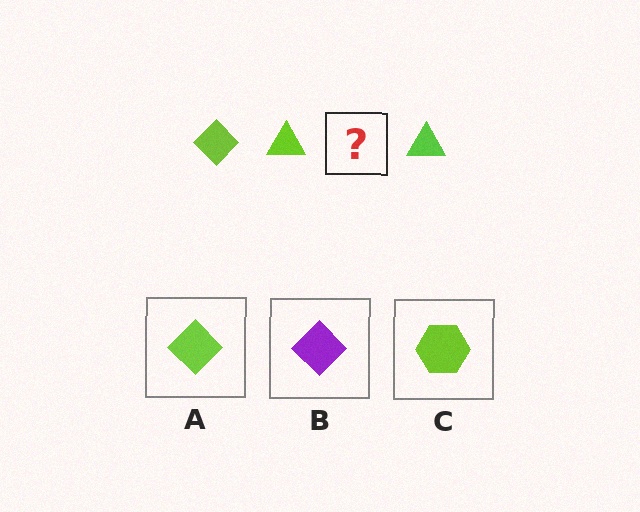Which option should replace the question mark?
Option A.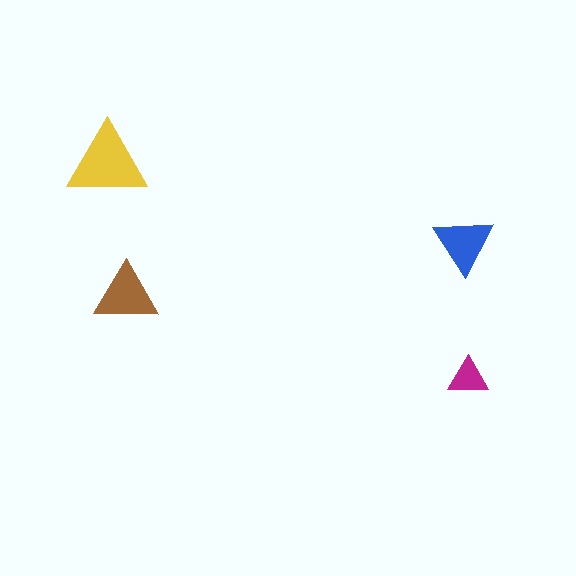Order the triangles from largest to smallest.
the yellow one, the brown one, the blue one, the magenta one.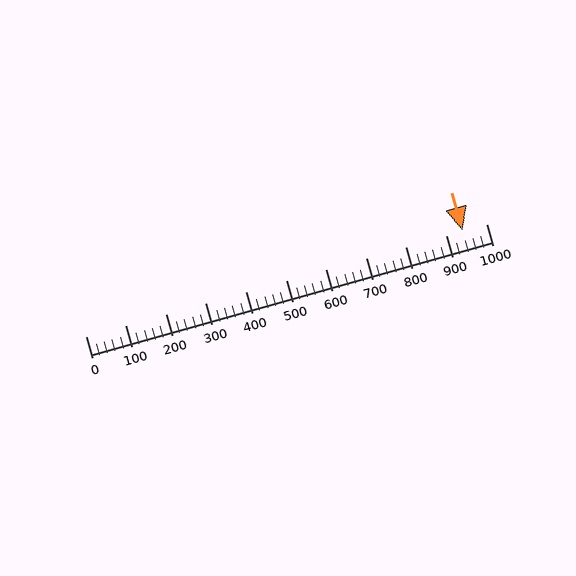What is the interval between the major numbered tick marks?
The major tick marks are spaced 100 units apart.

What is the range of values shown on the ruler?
The ruler shows values from 0 to 1000.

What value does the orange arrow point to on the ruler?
The orange arrow points to approximately 940.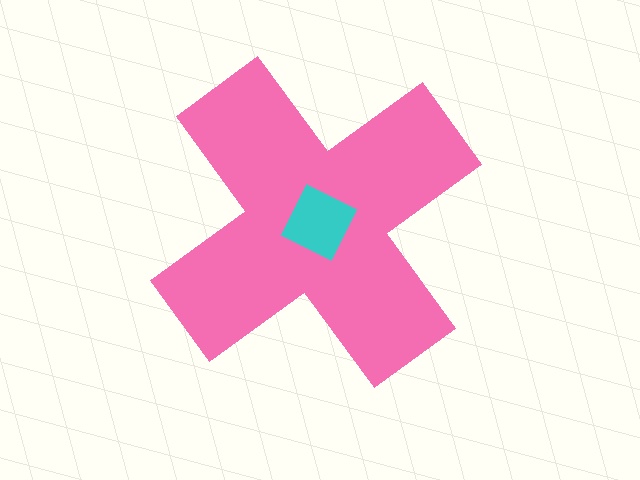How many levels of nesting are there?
2.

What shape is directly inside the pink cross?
The cyan square.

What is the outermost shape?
The pink cross.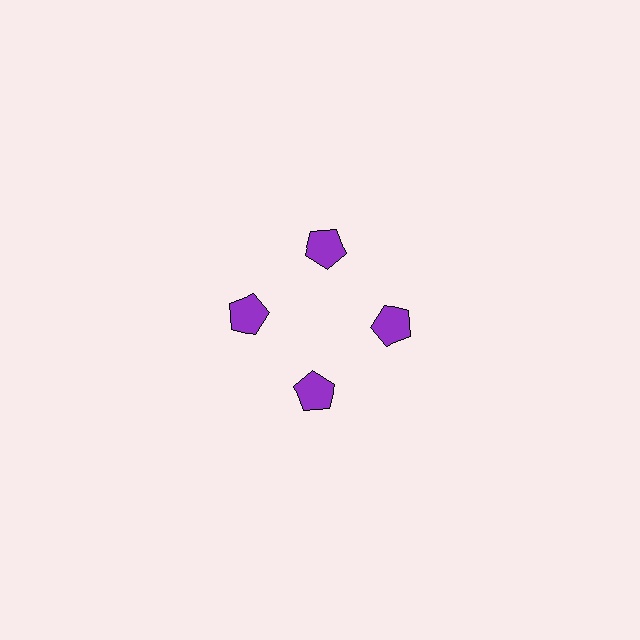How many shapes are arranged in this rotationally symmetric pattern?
There are 4 shapes, arranged in 4 groups of 1.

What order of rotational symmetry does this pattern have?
This pattern has 4-fold rotational symmetry.